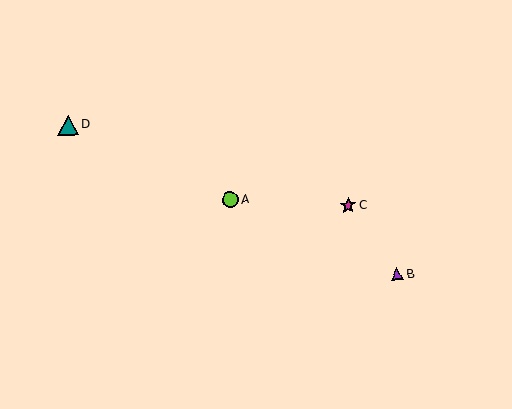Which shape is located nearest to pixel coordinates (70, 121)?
The teal triangle (labeled D) at (68, 125) is nearest to that location.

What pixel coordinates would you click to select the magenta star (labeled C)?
Click at (348, 205) to select the magenta star C.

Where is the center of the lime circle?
The center of the lime circle is at (230, 200).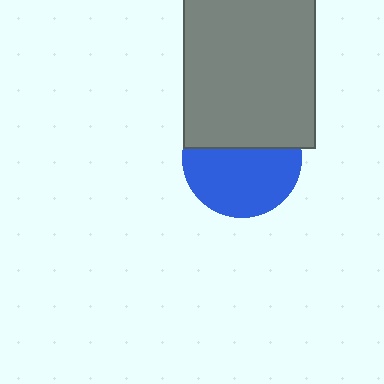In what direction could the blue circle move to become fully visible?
The blue circle could move down. That would shift it out from behind the gray rectangle entirely.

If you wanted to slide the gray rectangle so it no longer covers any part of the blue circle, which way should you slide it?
Slide it up — that is the most direct way to separate the two shapes.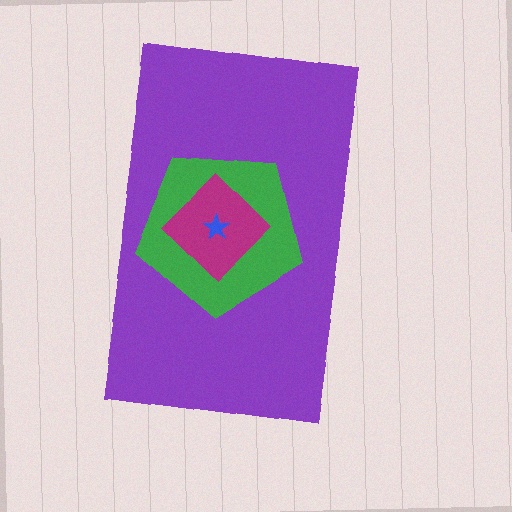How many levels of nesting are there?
4.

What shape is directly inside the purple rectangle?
The green pentagon.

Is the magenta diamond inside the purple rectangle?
Yes.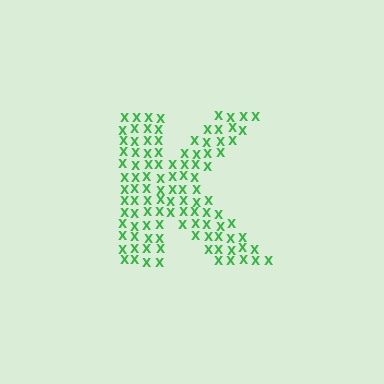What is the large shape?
The large shape is the letter K.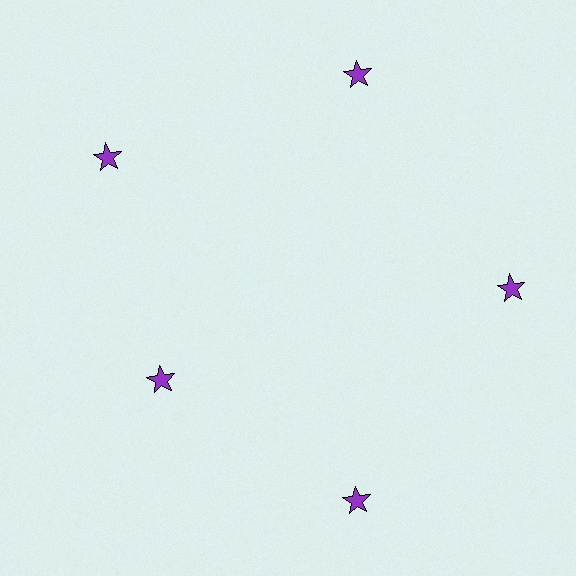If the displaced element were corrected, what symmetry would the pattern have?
It would have 5-fold rotational symmetry — the pattern would map onto itself every 72 degrees.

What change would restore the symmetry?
The symmetry would be restored by moving it outward, back onto the ring so that all 5 stars sit at equal angles and equal distance from the center.